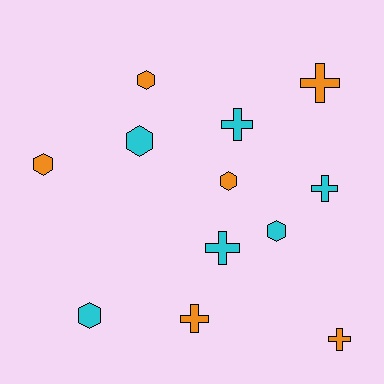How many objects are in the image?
There are 12 objects.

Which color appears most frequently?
Orange, with 6 objects.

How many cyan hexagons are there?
There are 3 cyan hexagons.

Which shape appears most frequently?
Hexagon, with 6 objects.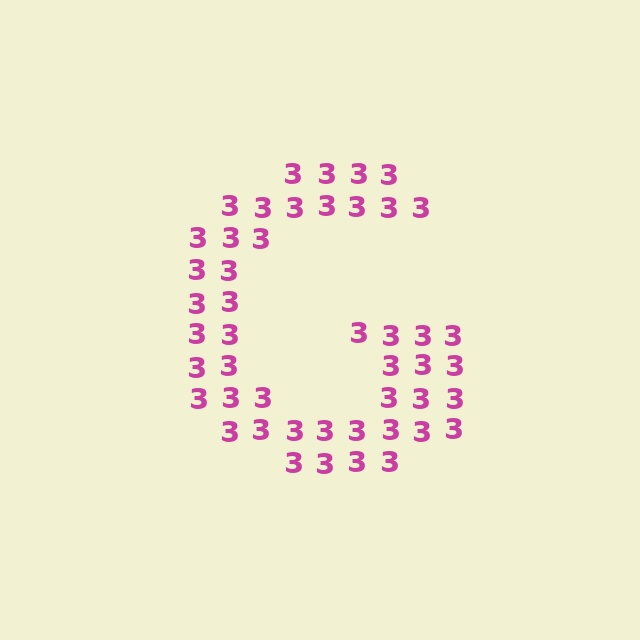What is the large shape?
The large shape is the letter G.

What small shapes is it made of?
It is made of small digit 3's.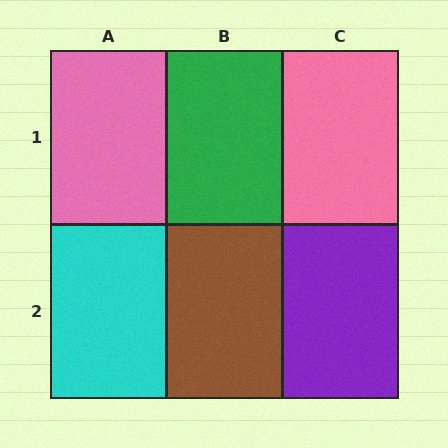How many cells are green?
1 cell is green.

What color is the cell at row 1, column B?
Green.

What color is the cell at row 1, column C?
Pink.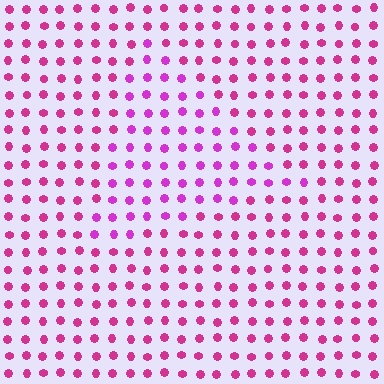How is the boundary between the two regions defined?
The boundary is defined purely by a slight shift in hue (about 24 degrees). Spacing, size, and orientation are identical on both sides.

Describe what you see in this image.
The image is filled with small magenta elements in a uniform arrangement. A triangle-shaped region is visible where the elements are tinted to a slightly different hue, forming a subtle color boundary.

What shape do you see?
I see a triangle.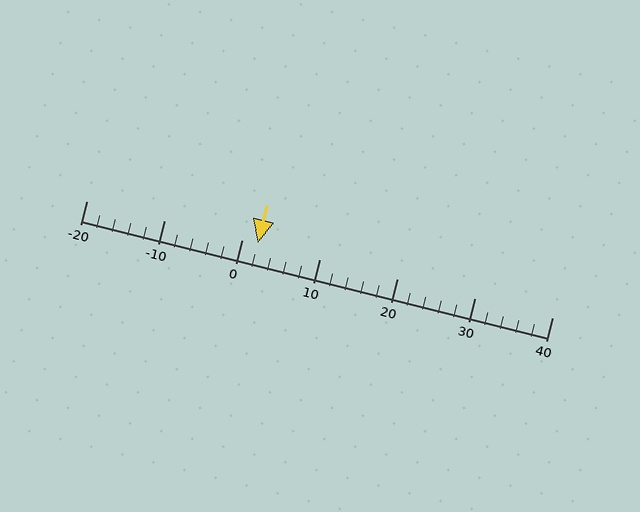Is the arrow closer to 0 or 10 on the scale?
The arrow is closer to 0.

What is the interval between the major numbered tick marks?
The major tick marks are spaced 10 units apart.